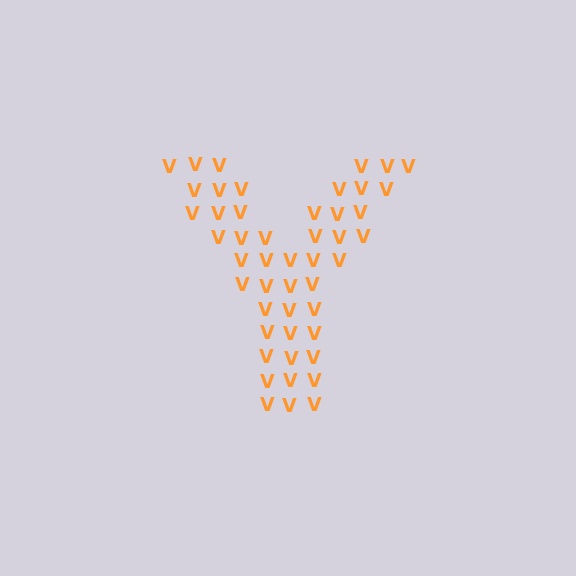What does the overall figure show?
The overall figure shows the letter Y.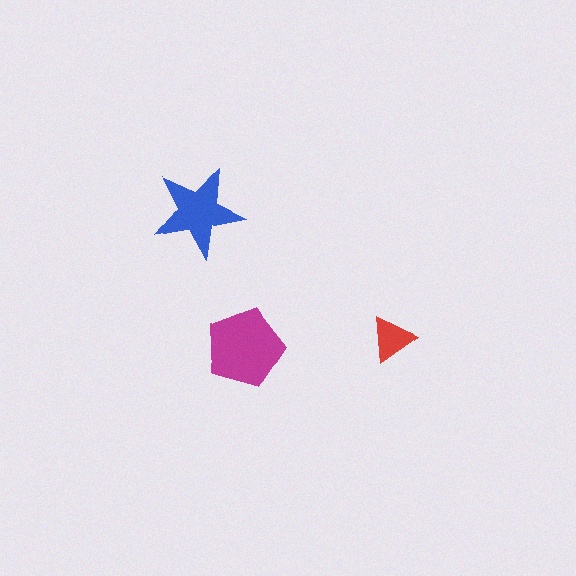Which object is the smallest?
The red triangle.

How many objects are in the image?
There are 3 objects in the image.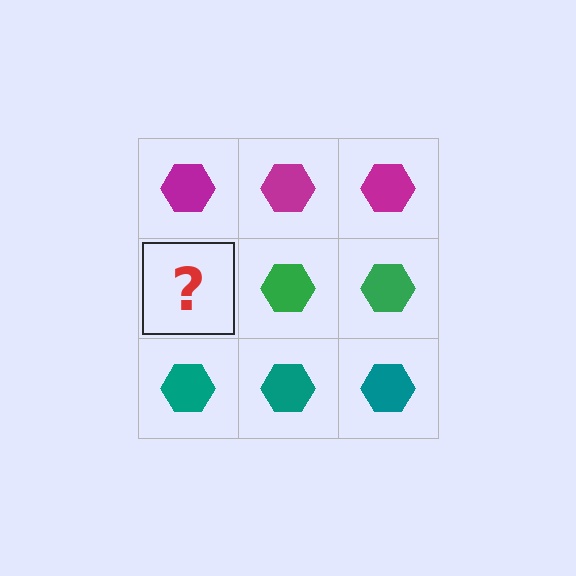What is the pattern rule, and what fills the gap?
The rule is that each row has a consistent color. The gap should be filled with a green hexagon.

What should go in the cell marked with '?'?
The missing cell should contain a green hexagon.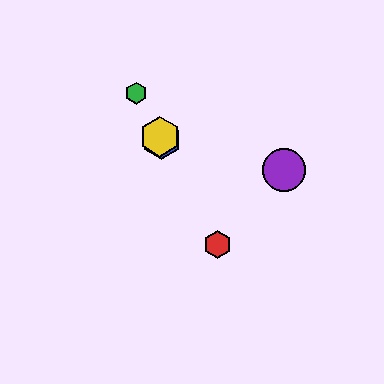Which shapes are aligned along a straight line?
The red hexagon, the blue hexagon, the green hexagon, the yellow hexagon are aligned along a straight line.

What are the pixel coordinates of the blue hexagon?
The blue hexagon is at (161, 140).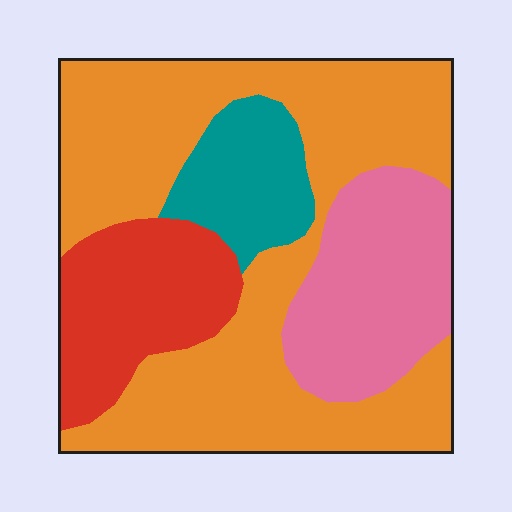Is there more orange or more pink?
Orange.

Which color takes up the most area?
Orange, at roughly 55%.